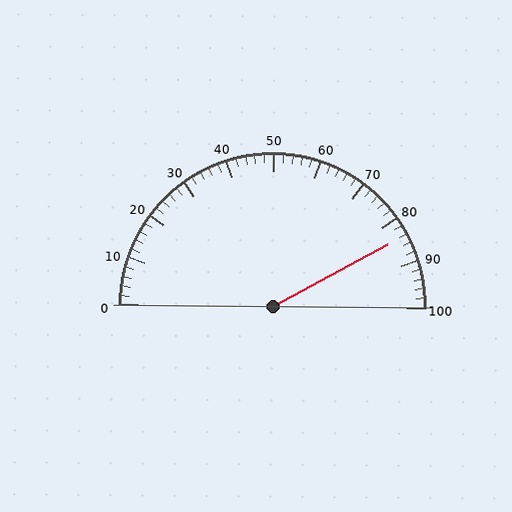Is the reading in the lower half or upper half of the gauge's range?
The reading is in the upper half of the range (0 to 100).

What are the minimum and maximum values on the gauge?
The gauge ranges from 0 to 100.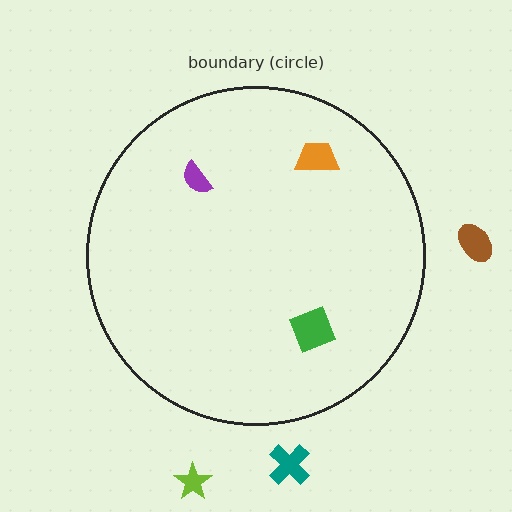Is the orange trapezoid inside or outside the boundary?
Inside.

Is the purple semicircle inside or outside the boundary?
Inside.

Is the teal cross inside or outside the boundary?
Outside.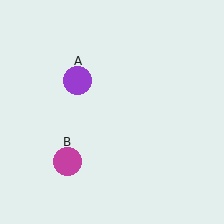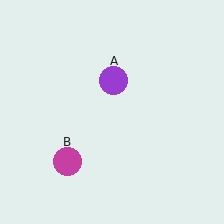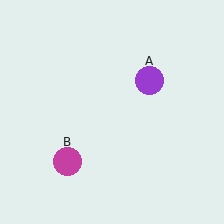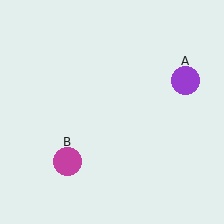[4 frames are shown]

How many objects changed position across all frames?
1 object changed position: purple circle (object A).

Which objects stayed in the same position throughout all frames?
Magenta circle (object B) remained stationary.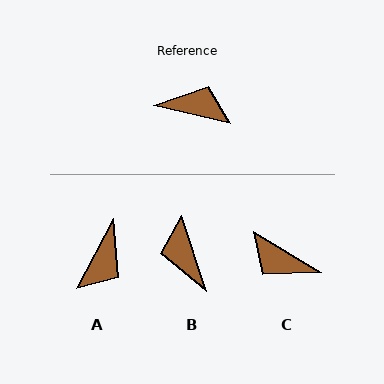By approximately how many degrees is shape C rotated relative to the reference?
Approximately 162 degrees counter-clockwise.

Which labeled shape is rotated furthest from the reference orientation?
C, about 162 degrees away.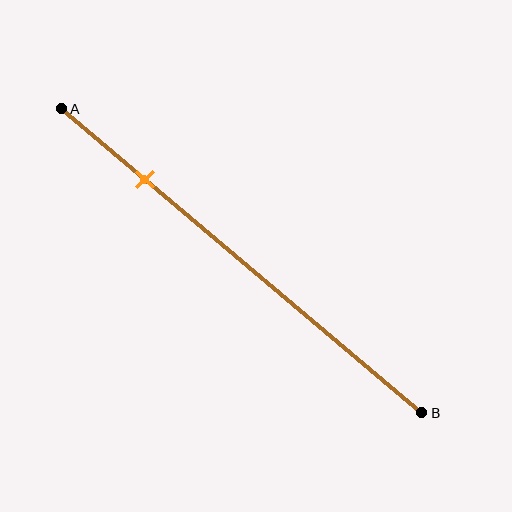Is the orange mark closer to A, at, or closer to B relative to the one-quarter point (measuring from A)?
The orange mark is approximately at the one-quarter point of segment AB.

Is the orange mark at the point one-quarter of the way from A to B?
Yes, the mark is approximately at the one-quarter point.